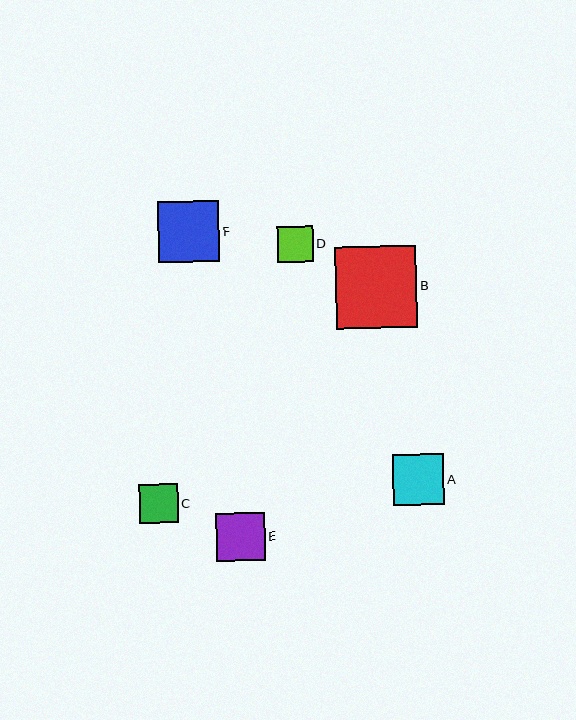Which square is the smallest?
Square D is the smallest with a size of approximately 36 pixels.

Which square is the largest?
Square B is the largest with a size of approximately 81 pixels.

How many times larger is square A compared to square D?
Square A is approximately 1.4 times the size of square D.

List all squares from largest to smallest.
From largest to smallest: B, F, A, E, C, D.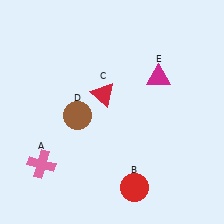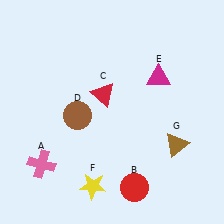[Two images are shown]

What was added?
A yellow star (F), a brown triangle (G) were added in Image 2.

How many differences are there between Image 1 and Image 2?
There are 2 differences between the two images.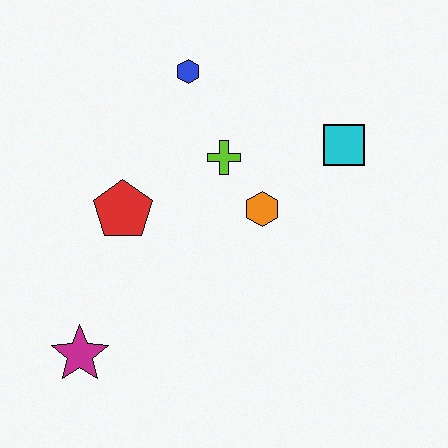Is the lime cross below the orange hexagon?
No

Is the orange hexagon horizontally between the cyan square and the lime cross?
Yes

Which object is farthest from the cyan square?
The magenta star is farthest from the cyan square.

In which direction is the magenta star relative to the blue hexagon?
The magenta star is below the blue hexagon.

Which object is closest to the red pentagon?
The lime cross is closest to the red pentagon.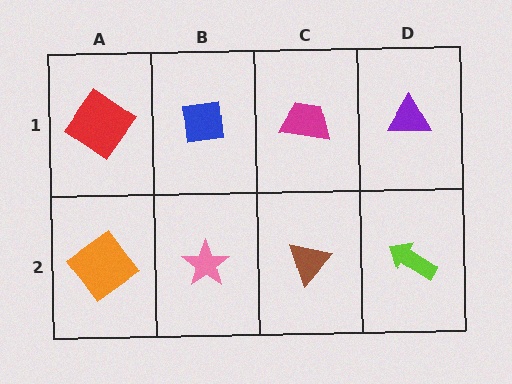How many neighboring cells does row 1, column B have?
3.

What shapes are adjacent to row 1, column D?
A lime arrow (row 2, column D), a magenta trapezoid (row 1, column C).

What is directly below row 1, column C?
A brown triangle.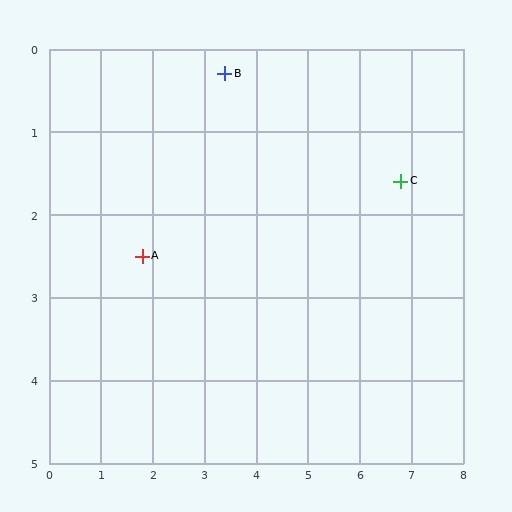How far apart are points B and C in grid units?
Points B and C are about 3.6 grid units apart.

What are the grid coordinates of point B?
Point B is at approximately (3.4, 0.3).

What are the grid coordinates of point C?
Point C is at approximately (6.8, 1.6).